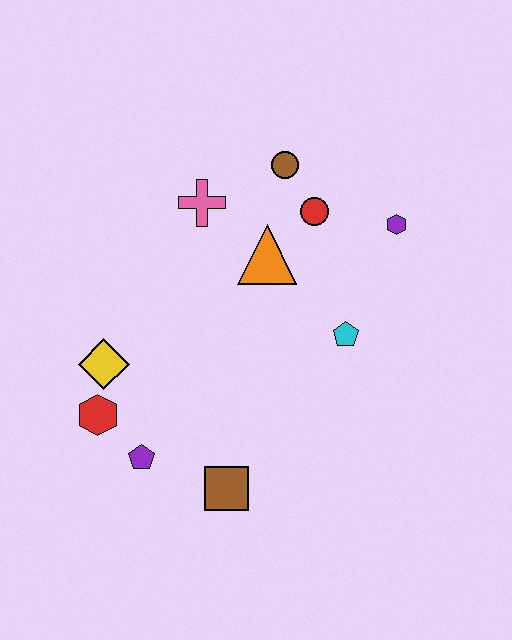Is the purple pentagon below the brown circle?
Yes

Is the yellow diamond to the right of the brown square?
No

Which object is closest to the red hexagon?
The yellow diamond is closest to the red hexagon.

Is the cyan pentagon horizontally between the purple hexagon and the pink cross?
Yes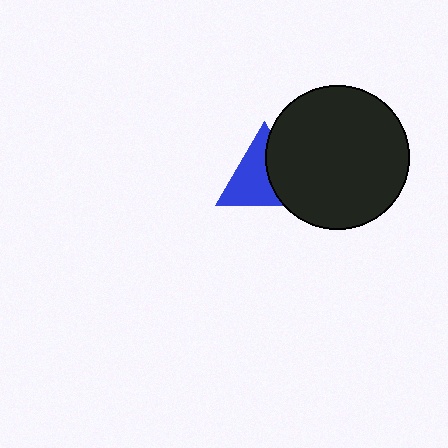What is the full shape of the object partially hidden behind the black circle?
The partially hidden object is a blue triangle.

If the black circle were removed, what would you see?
You would see the complete blue triangle.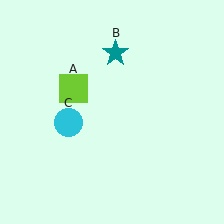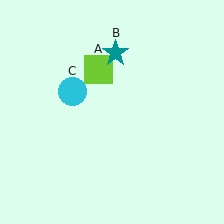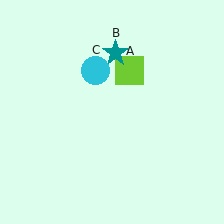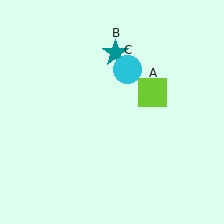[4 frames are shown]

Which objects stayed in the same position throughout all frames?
Teal star (object B) remained stationary.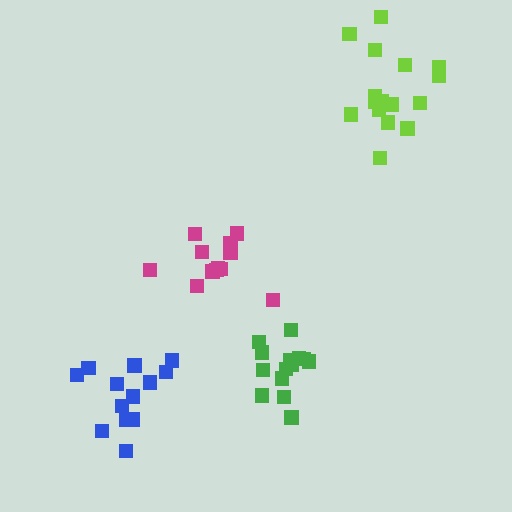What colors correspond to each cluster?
The clusters are colored: magenta, green, lime, blue.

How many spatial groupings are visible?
There are 4 spatial groupings.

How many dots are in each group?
Group 1: 12 dots, Group 2: 14 dots, Group 3: 16 dots, Group 4: 13 dots (55 total).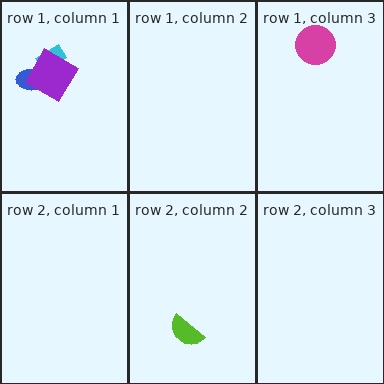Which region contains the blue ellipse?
The row 1, column 1 region.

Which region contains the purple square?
The row 1, column 1 region.